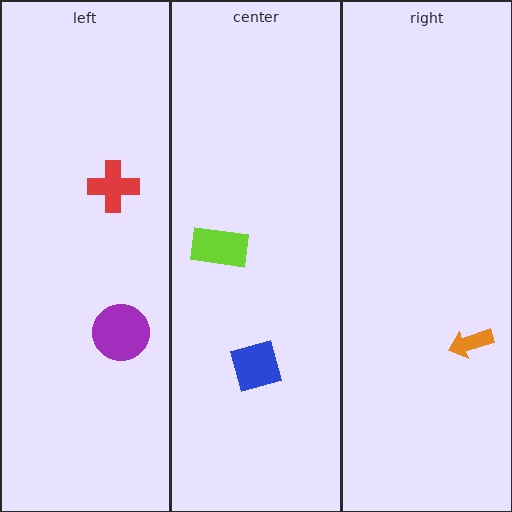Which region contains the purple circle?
The left region.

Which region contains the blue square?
The center region.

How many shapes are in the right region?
1.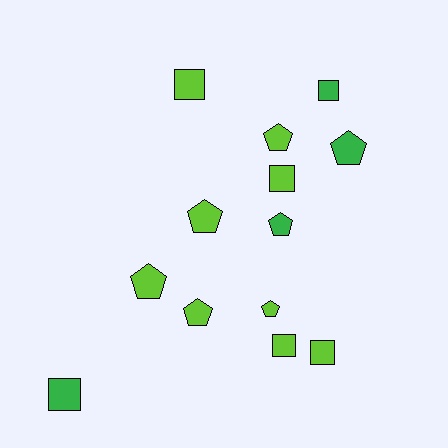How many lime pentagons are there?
There are 5 lime pentagons.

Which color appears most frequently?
Lime, with 9 objects.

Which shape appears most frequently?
Pentagon, with 7 objects.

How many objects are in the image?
There are 13 objects.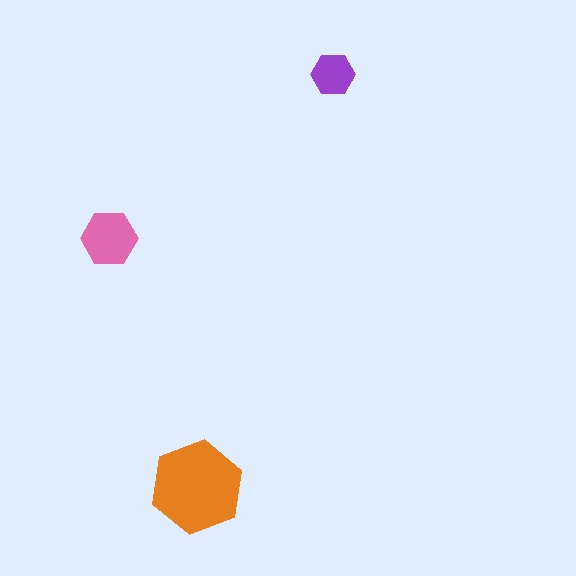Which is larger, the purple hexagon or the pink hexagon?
The pink one.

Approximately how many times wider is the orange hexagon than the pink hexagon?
About 1.5 times wider.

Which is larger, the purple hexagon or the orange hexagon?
The orange one.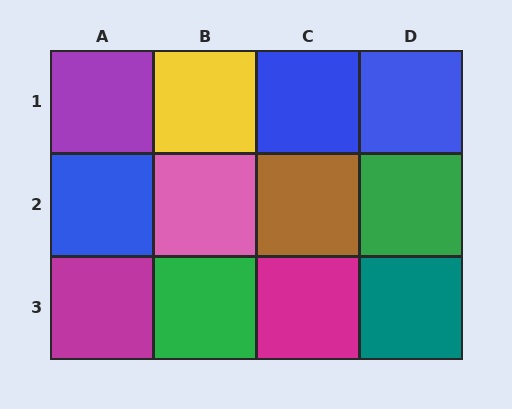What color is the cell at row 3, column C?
Magenta.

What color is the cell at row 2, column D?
Green.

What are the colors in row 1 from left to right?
Purple, yellow, blue, blue.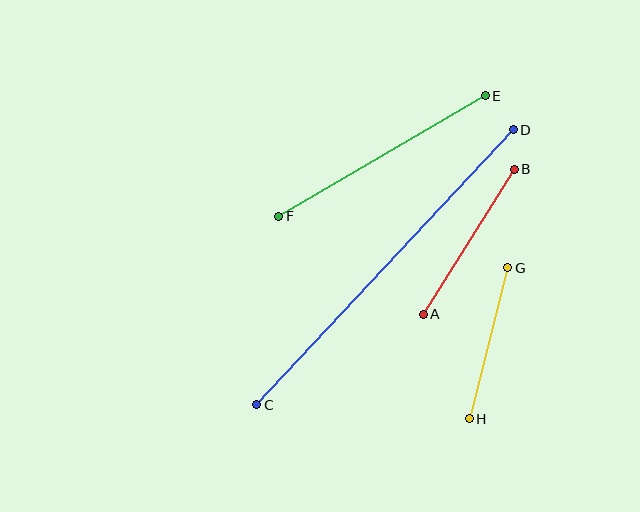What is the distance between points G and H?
The distance is approximately 156 pixels.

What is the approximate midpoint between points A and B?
The midpoint is at approximately (469, 242) pixels.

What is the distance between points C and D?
The distance is approximately 376 pixels.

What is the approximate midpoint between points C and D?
The midpoint is at approximately (385, 267) pixels.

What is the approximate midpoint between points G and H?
The midpoint is at approximately (489, 343) pixels.